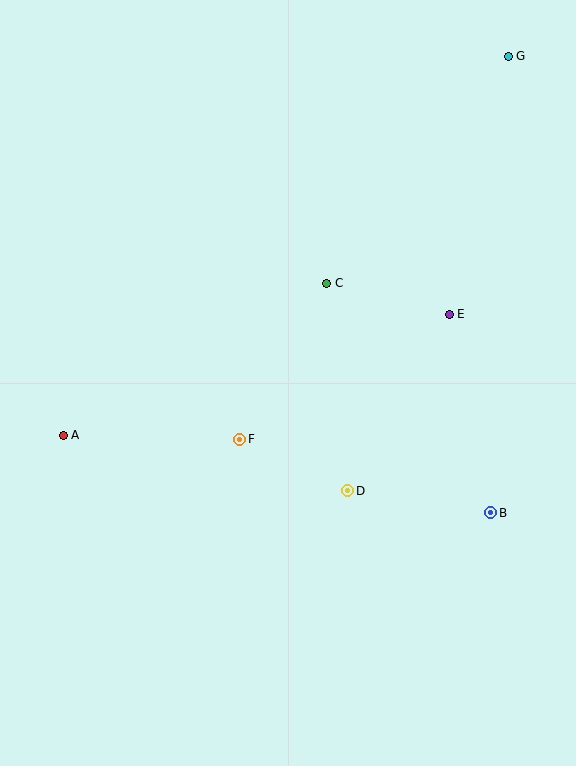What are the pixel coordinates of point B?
Point B is at (491, 513).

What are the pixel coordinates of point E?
Point E is at (449, 314).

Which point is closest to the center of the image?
Point F at (240, 439) is closest to the center.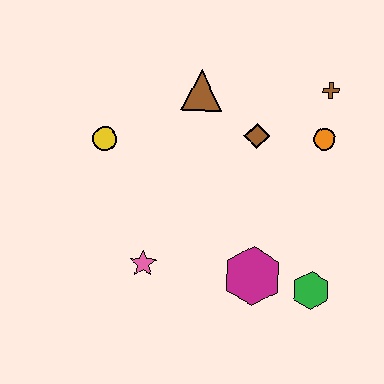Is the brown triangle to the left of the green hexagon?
Yes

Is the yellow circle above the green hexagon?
Yes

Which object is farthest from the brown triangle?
The green hexagon is farthest from the brown triangle.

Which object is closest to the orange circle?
The brown cross is closest to the orange circle.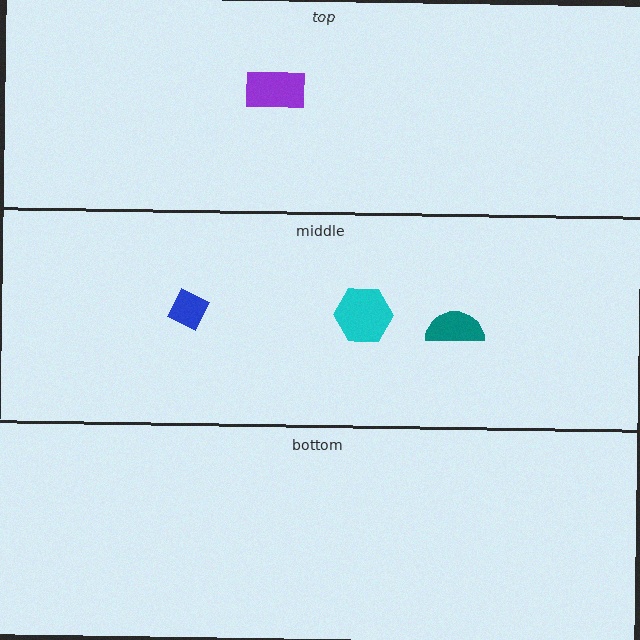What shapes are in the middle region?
The blue diamond, the teal semicircle, the cyan hexagon.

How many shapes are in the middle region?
3.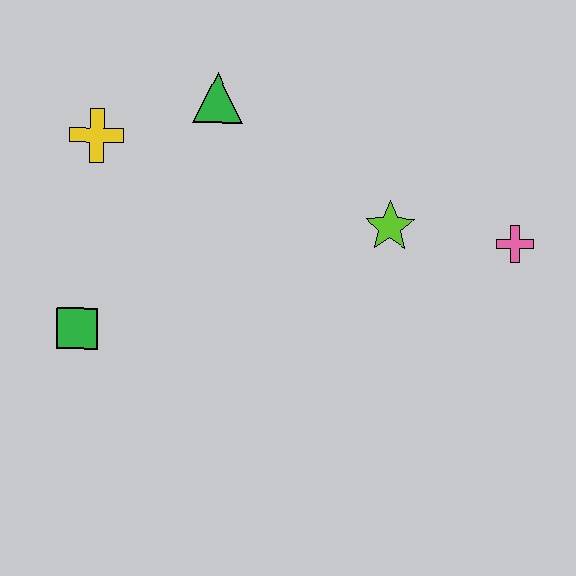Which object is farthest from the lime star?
The green square is farthest from the lime star.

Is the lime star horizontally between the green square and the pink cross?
Yes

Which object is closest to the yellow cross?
The green triangle is closest to the yellow cross.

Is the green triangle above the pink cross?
Yes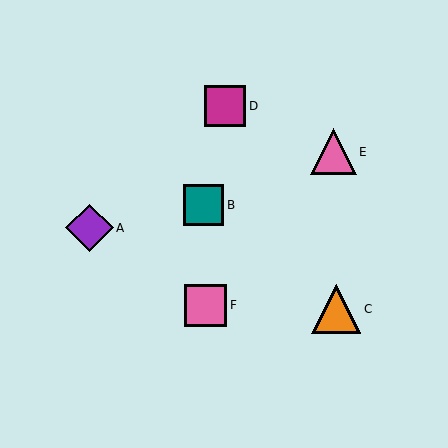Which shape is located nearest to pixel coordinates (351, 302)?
The orange triangle (labeled C) at (336, 309) is nearest to that location.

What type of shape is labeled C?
Shape C is an orange triangle.